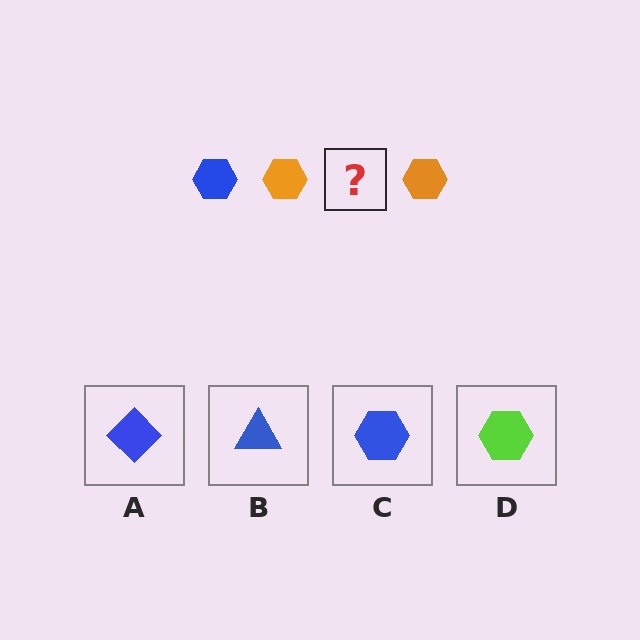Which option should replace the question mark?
Option C.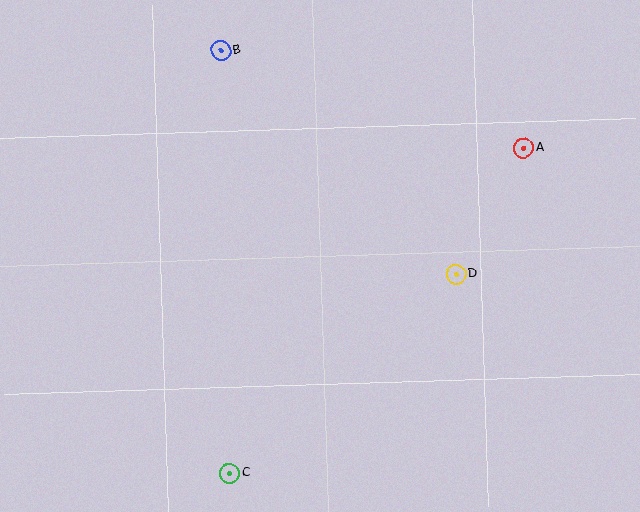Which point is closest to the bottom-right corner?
Point D is closest to the bottom-right corner.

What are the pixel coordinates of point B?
Point B is at (221, 50).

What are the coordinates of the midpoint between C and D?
The midpoint between C and D is at (343, 374).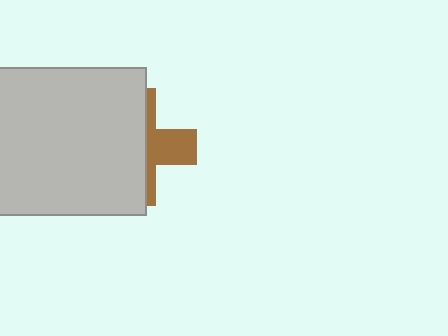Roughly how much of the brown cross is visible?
A small part of it is visible (roughly 34%).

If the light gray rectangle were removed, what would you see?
You would see the complete brown cross.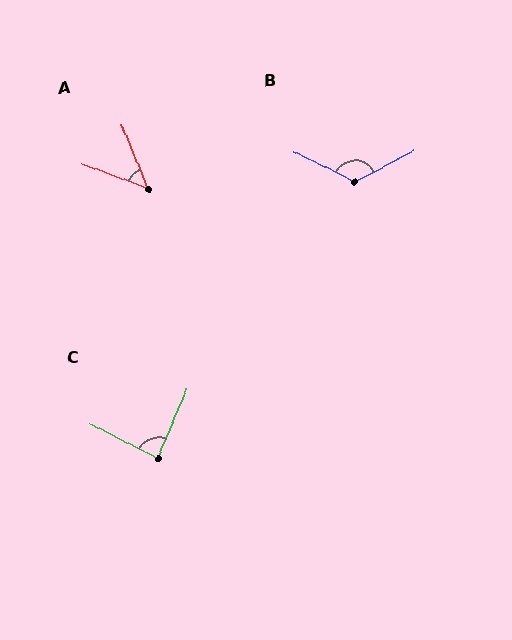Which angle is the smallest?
A, at approximately 48 degrees.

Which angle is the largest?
B, at approximately 126 degrees.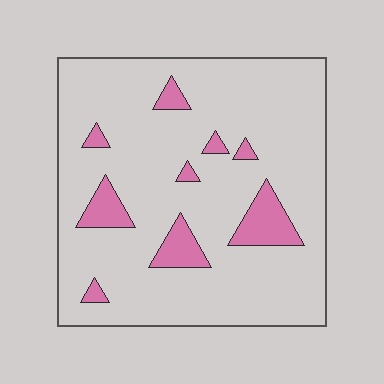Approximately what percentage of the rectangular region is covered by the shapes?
Approximately 10%.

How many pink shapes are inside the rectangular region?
9.